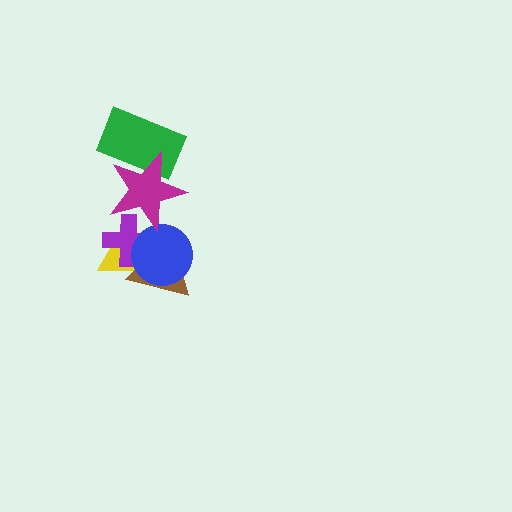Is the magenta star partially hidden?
No, no other shape covers it.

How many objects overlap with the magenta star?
2 objects overlap with the magenta star.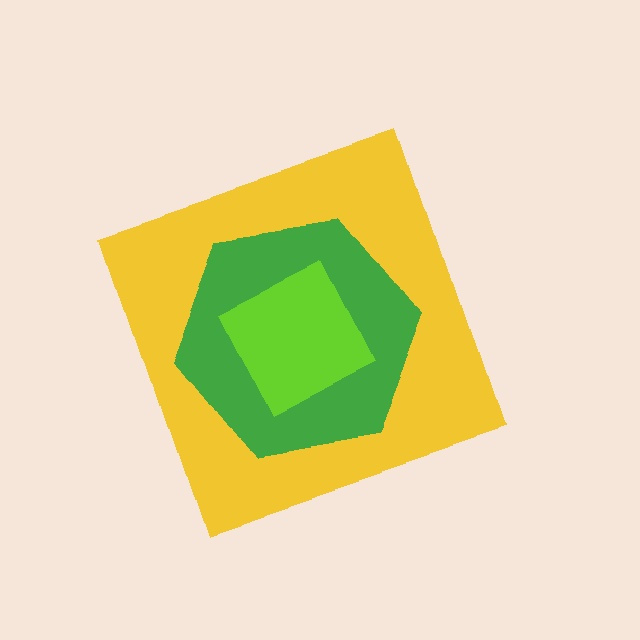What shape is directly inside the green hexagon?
The lime square.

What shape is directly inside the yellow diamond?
The green hexagon.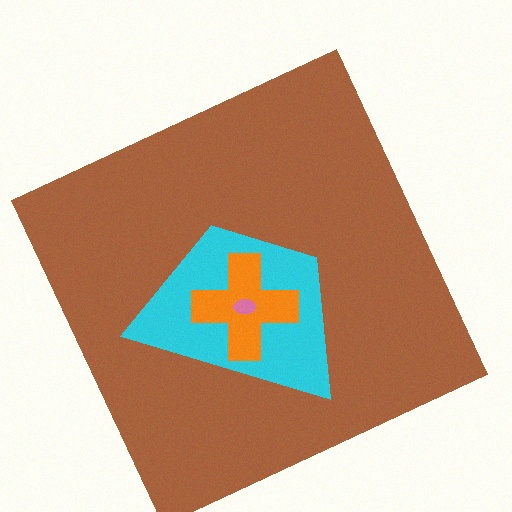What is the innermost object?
The pink ellipse.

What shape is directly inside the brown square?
The cyan trapezoid.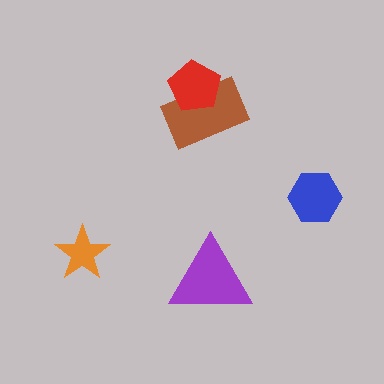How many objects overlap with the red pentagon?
1 object overlaps with the red pentagon.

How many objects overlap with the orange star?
0 objects overlap with the orange star.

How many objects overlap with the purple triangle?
0 objects overlap with the purple triangle.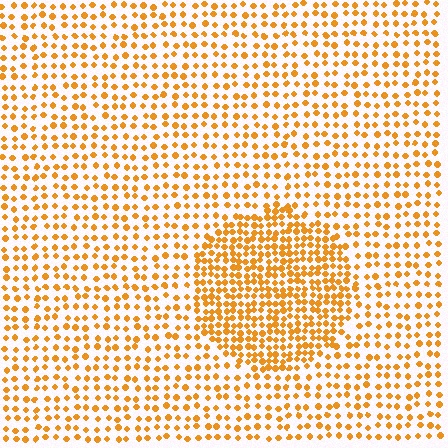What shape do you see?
I see a circle.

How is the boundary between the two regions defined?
The boundary is defined by a change in element density (approximately 2.0x ratio). All elements are the same color, size, and shape.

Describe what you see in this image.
The image contains small orange elements arranged at two different densities. A circle-shaped region is visible where the elements are more densely packed than the surrounding area.